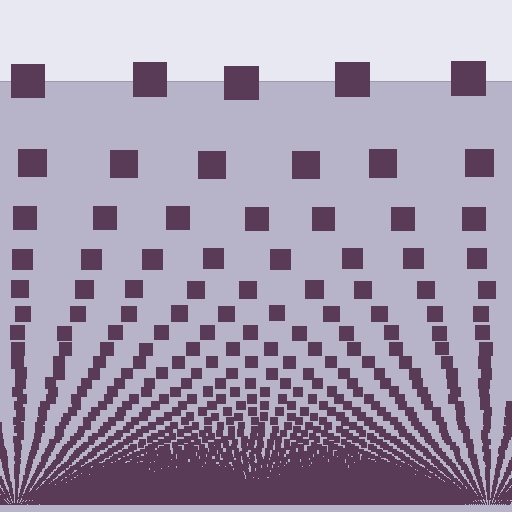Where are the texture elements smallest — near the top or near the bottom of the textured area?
Near the bottom.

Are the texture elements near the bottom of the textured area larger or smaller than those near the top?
Smaller. The gradient is inverted — elements near the bottom are smaller and denser.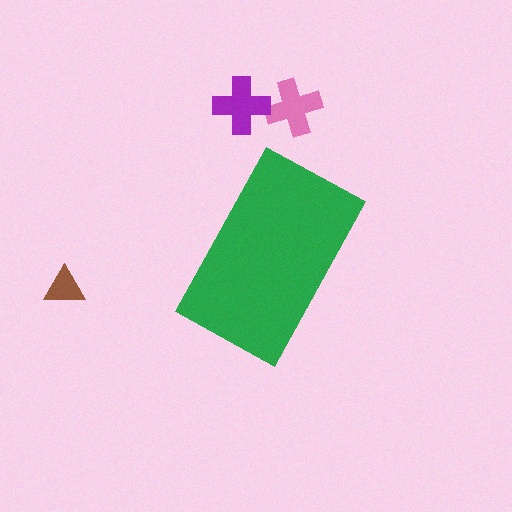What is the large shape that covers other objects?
A green rectangle.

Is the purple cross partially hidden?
No, the purple cross is fully visible.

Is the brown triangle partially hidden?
No, the brown triangle is fully visible.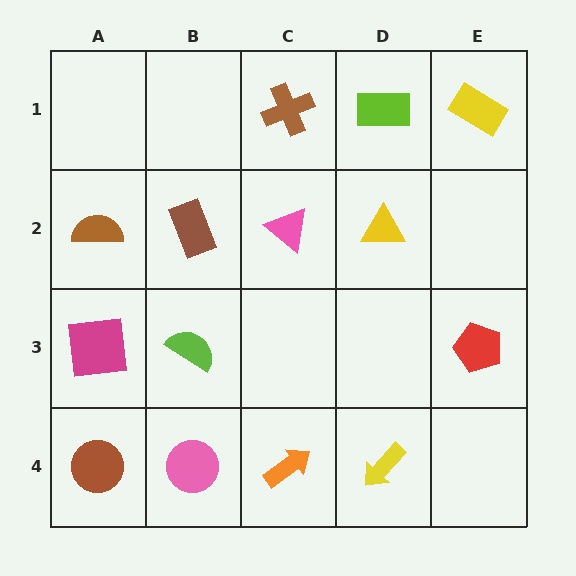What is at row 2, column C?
A pink triangle.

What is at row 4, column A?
A brown circle.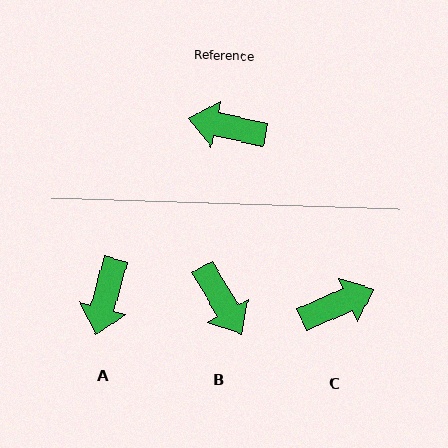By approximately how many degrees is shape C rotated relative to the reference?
Approximately 145 degrees clockwise.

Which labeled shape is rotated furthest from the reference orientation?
C, about 145 degrees away.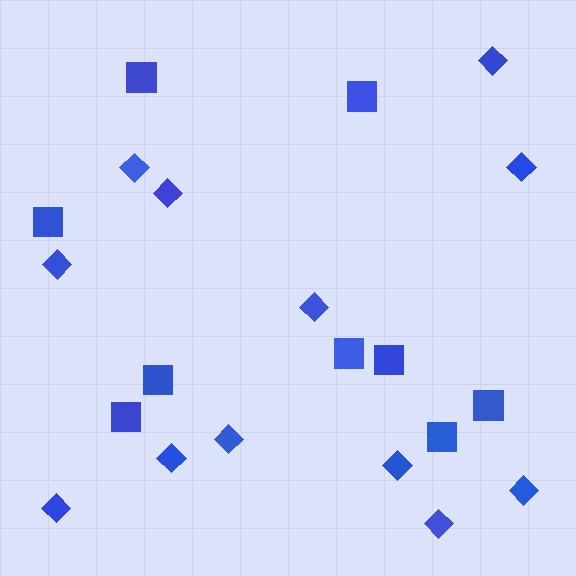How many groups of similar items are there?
There are 2 groups: one group of squares (9) and one group of diamonds (12).